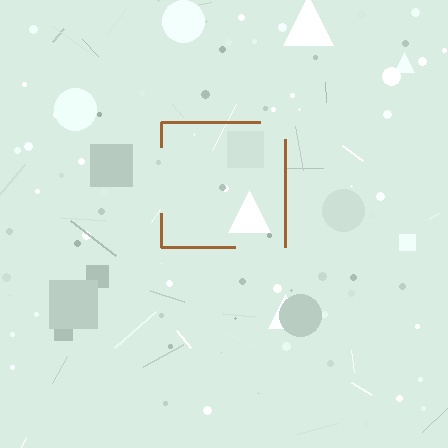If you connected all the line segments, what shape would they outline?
They would outline a square.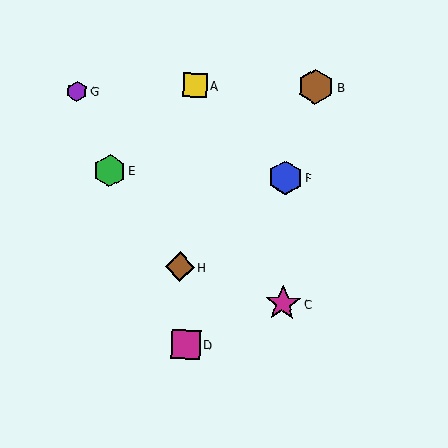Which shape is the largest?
The magenta star (labeled C) is the largest.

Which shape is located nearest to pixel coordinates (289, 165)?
The blue hexagon (labeled F) at (286, 178) is nearest to that location.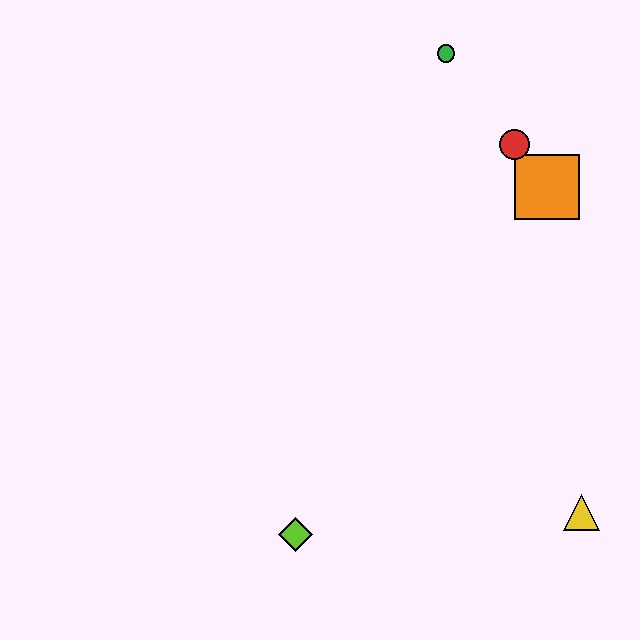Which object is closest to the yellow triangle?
The lime diamond is closest to the yellow triangle.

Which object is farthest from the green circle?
The lime diamond is farthest from the green circle.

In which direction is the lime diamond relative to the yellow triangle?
The lime diamond is to the left of the yellow triangle.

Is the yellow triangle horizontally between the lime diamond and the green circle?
No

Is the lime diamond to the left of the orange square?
Yes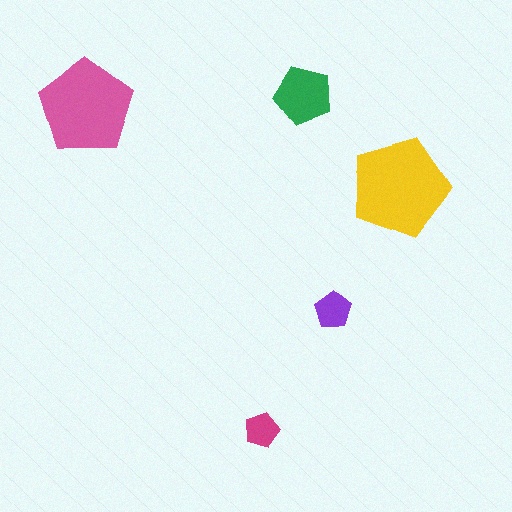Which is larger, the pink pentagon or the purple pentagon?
The pink one.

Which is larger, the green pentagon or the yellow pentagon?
The yellow one.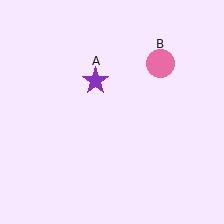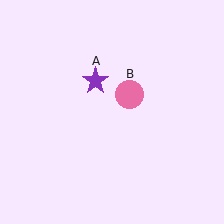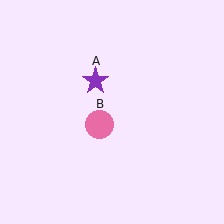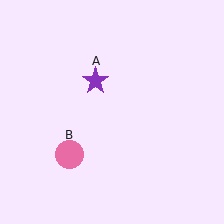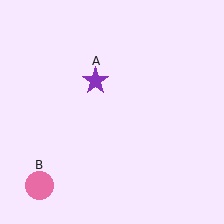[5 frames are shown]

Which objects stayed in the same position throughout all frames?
Purple star (object A) remained stationary.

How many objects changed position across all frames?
1 object changed position: pink circle (object B).